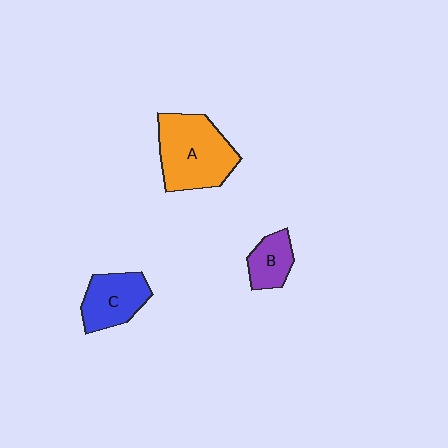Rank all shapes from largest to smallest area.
From largest to smallest: A (orange), C (blue), B (purple).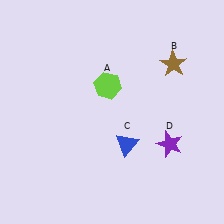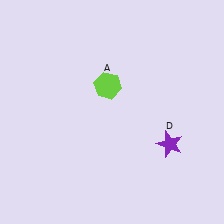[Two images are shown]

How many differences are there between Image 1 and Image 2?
There are 2 differences between the two images.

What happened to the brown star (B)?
The brown star (B) was removed in Image 2. It was in the top-right area of Image 1.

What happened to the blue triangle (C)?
The blue triangle (C) was removed in Image 2. It was in the bottom-right area of Image 1.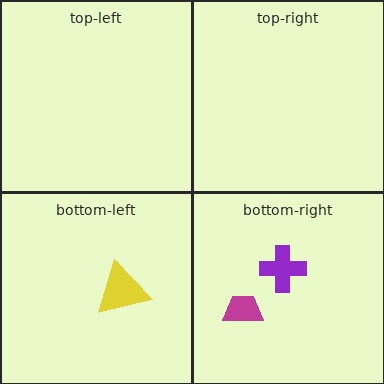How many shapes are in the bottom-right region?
2.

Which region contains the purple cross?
The bottom-right region.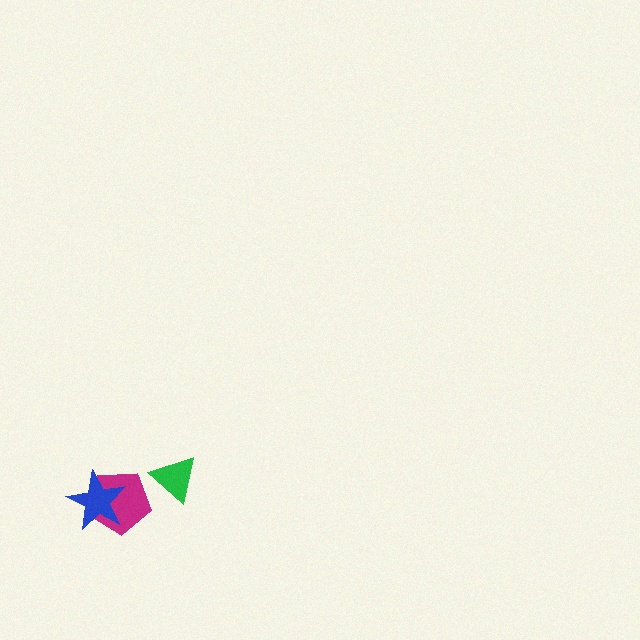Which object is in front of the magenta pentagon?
The blue star is in front of the magenta pentagon.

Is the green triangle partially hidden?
No, no other shape covers it.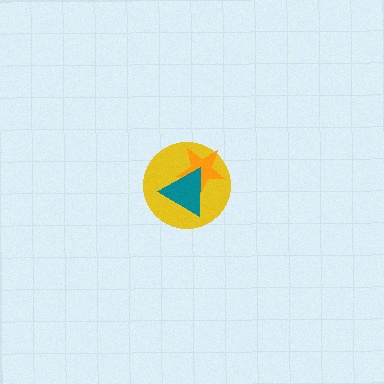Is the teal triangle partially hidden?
No, no other shape covers it.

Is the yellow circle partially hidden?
Yes, it is partially covered by another shape.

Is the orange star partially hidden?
Yes, it is partially covered by another shape.